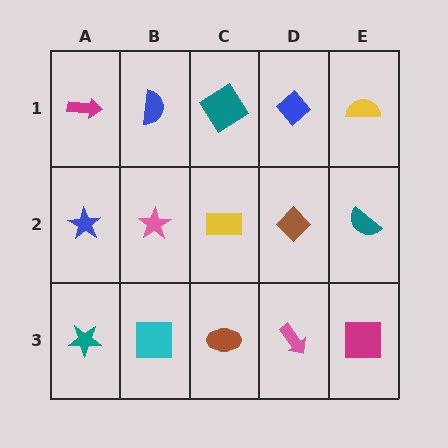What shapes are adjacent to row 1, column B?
A pink star (row 2, column B), a magenta arrow (row 1, column A), a teal diamond (row 1, column C).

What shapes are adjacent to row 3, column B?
A pink star (row 2, column B), a teal star (row 3, column A), a brown ellipse (row 3, column C).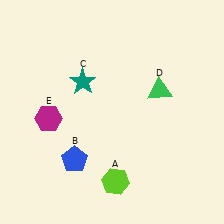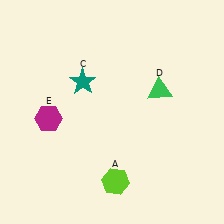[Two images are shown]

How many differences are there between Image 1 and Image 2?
There is 1 difference between the two images.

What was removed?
The blue pentagon (B) was removed in Image 2.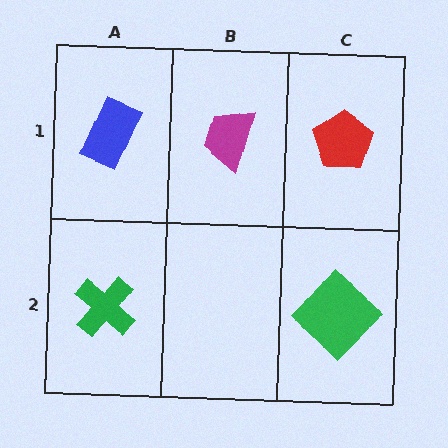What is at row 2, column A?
A green cross.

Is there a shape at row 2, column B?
No, that cell is empty.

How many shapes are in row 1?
3 shapes.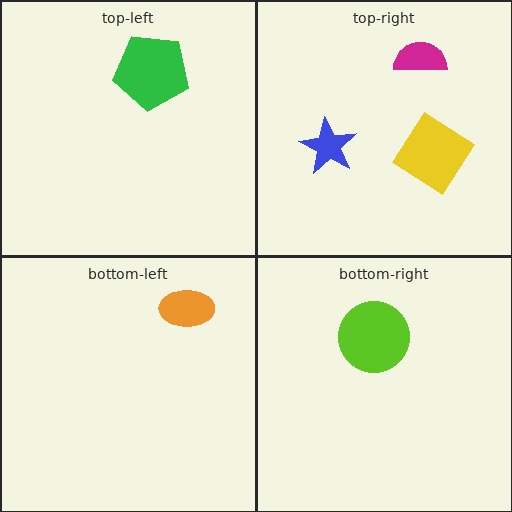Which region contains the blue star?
The top-right region.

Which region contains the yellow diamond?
The top-right region.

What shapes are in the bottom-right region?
The lime circle.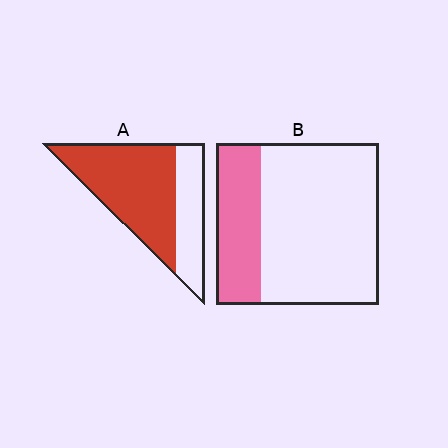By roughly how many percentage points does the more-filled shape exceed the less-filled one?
By roughly 40 percentage points (A over B).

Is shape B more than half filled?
No.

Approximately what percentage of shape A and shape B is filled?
A is approximately 70% and B is approximately 30%.